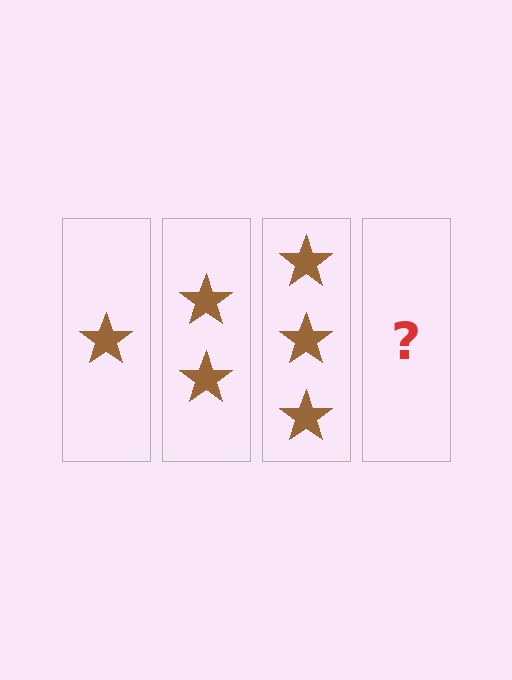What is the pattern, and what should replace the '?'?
The pattern is that each step adds one more star. The '?' should be 4 stars.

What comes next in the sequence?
The next element should be 4 stars.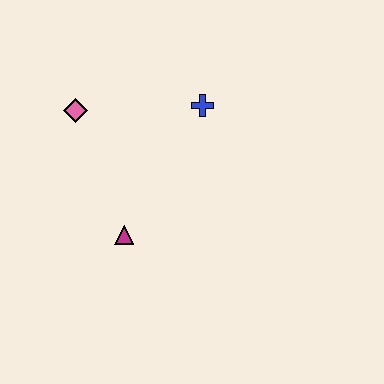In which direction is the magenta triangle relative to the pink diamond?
The magenta triangle is below the pink diamond.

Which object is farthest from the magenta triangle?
The blue cross is farthest from the magenta triangle.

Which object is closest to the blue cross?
The pink diamond is closest to the blue cross.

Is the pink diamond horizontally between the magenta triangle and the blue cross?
No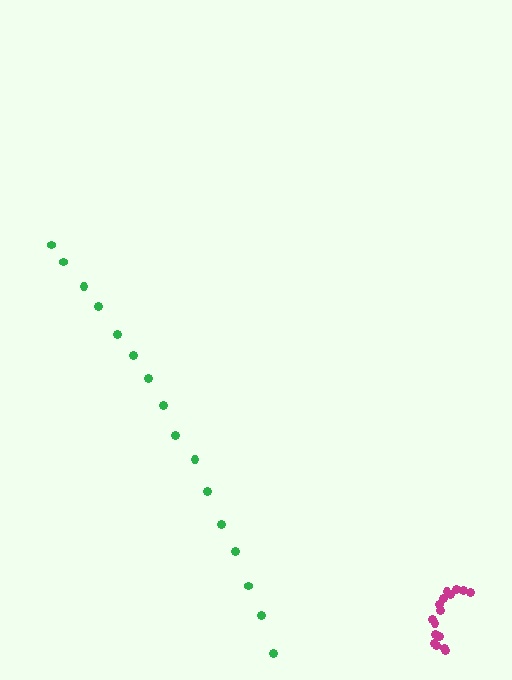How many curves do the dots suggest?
There are 2 distinct paths.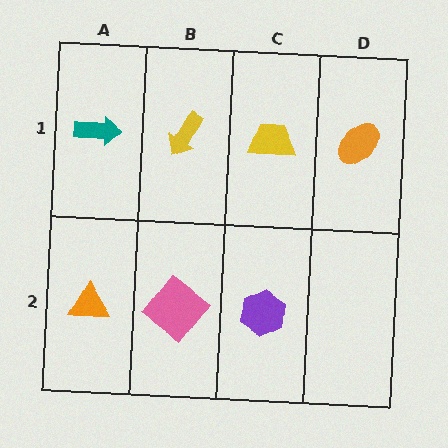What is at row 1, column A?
A teal arrow.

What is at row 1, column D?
An orange ellipse.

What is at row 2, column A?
An orange triangle.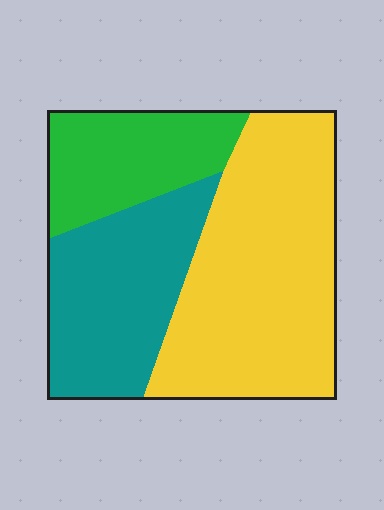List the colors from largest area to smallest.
From largest to smallest: yellow, teal, green.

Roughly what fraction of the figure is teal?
Teal covers roughly 30% of the figure.